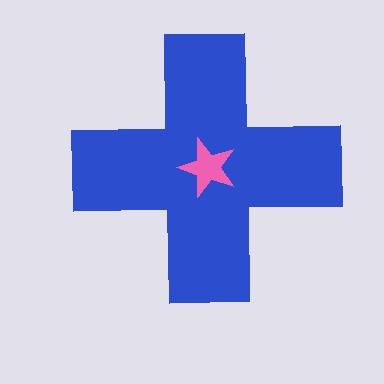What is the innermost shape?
The pink star.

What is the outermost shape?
The blue cross.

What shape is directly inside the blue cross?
The pink star.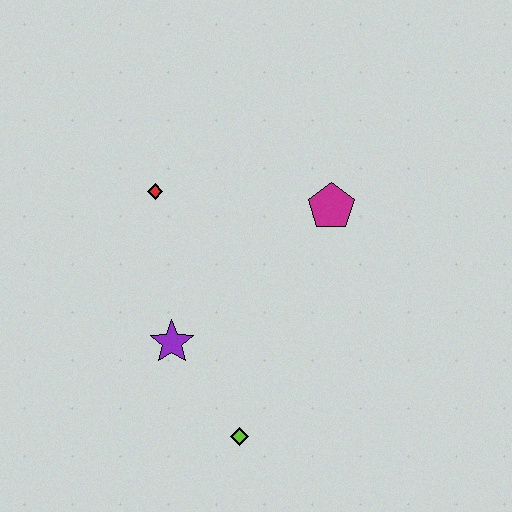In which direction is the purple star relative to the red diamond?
The purple star is below the red diamond.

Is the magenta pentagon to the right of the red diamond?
Yes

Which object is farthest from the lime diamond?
The red diamond is farthest from the lime diamond.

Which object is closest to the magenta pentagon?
The red diamond is closest to the magenta pentagon.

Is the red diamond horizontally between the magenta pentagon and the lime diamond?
No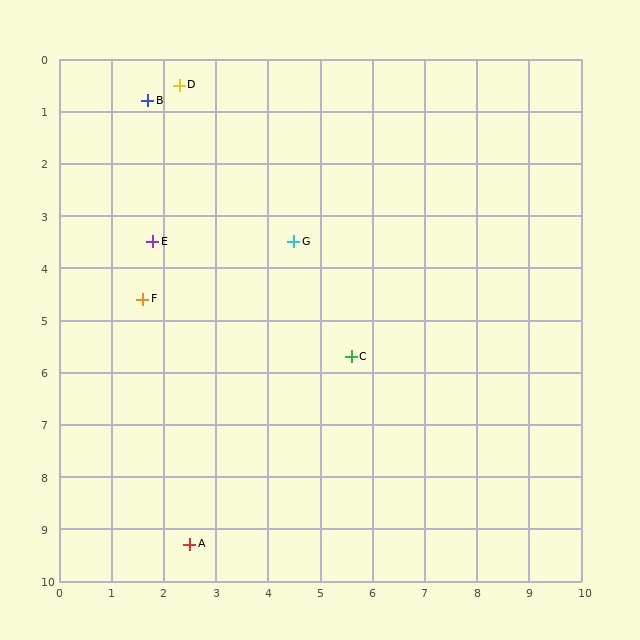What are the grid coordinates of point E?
Point E is at approximately (1.8, 3.5).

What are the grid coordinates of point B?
Point B is at approximately (1.7, 0.8).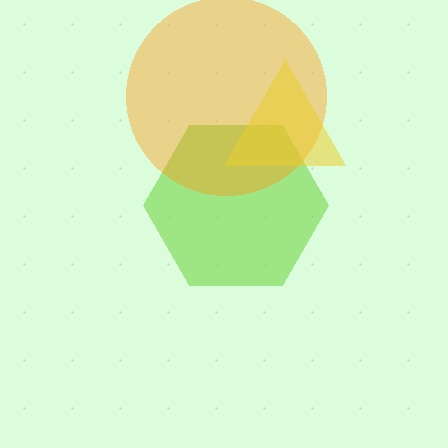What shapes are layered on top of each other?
The layered shapes are: a lime hexagon, an orange circle, a yellow triangle.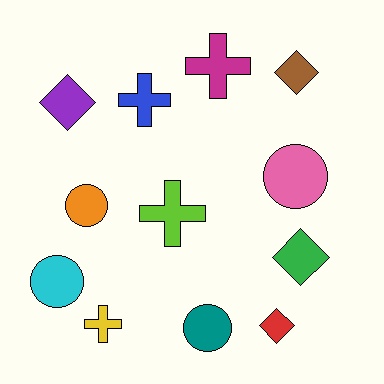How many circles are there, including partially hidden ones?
There are 4 circles.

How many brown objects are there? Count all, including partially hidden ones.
There is 1 brown object.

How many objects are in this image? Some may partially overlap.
There are 12 objects.